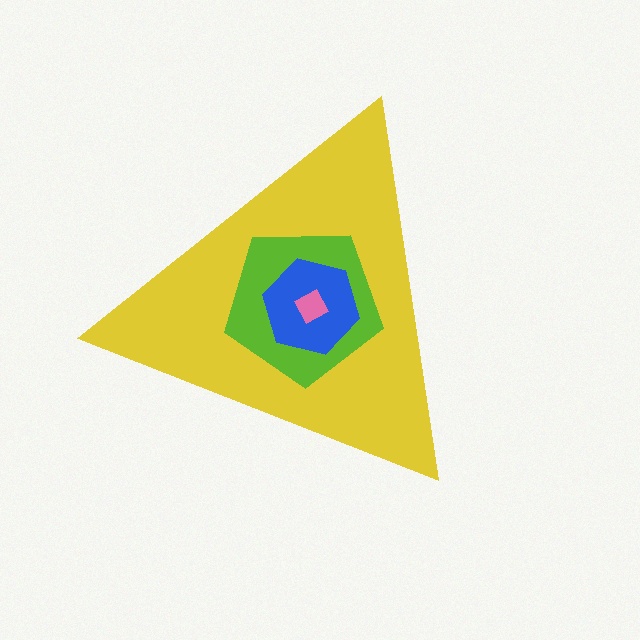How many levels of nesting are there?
4.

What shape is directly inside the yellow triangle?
The lime pentagon.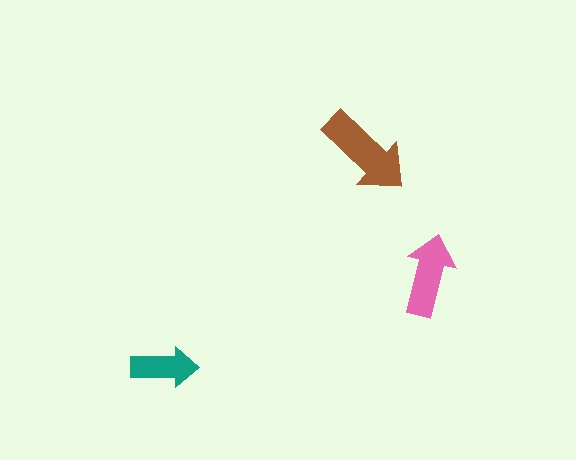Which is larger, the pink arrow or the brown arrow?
The brown one.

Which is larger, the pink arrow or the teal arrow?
The pink one.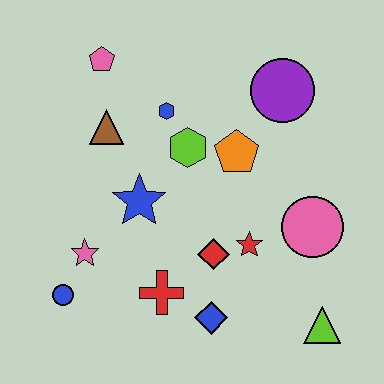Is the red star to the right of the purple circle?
No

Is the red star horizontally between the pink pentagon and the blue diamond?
No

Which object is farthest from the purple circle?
The blue circle is farthest from the purple circle.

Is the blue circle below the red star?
Yes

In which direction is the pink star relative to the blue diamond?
The pink star is to the left of the blue diamond.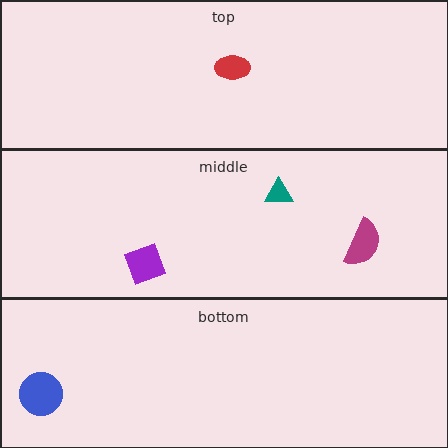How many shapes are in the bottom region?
1.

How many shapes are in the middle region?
3.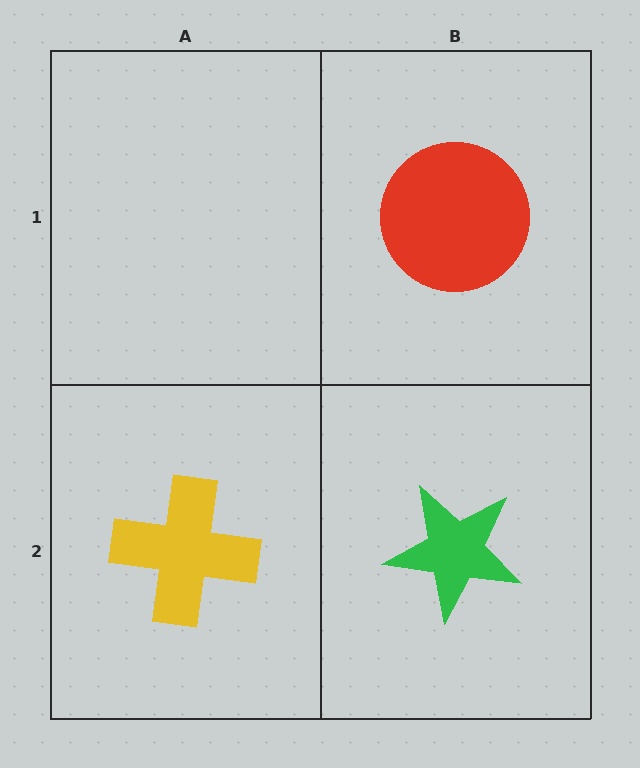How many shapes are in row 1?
1 shape.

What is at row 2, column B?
A green star.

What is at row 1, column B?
A red circle.